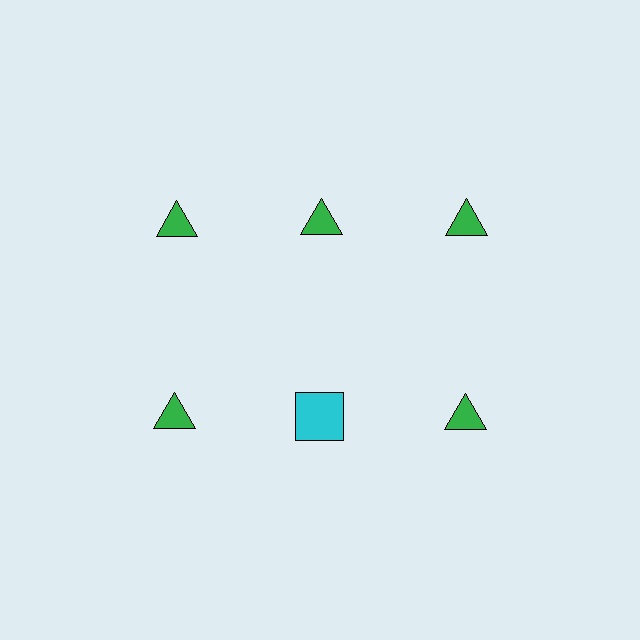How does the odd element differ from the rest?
It differs in both color (cyan instead of green) and shape (square instead of triangle).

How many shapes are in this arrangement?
There are 6 shapes arranged in a grid pattern.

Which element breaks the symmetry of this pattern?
The cyan square in the second row, second from left column breaks the symmetry. All other shapes are green triangles.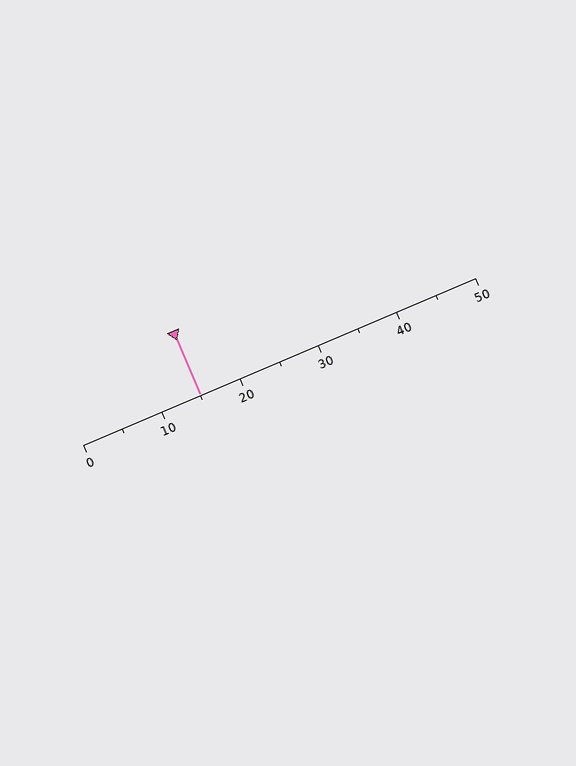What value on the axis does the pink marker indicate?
The marker indicates approximately 15.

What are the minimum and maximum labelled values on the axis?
The axis runs from 0 to 50.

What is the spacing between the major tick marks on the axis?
The major ticks are spaced 10 apart.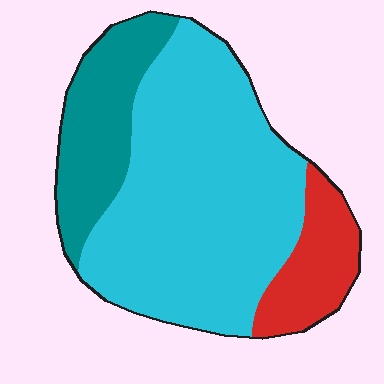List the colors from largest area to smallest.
From largest to smallest: cyan, teal, red.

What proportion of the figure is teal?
Teal takes up about one fifth (1/5) of the figure.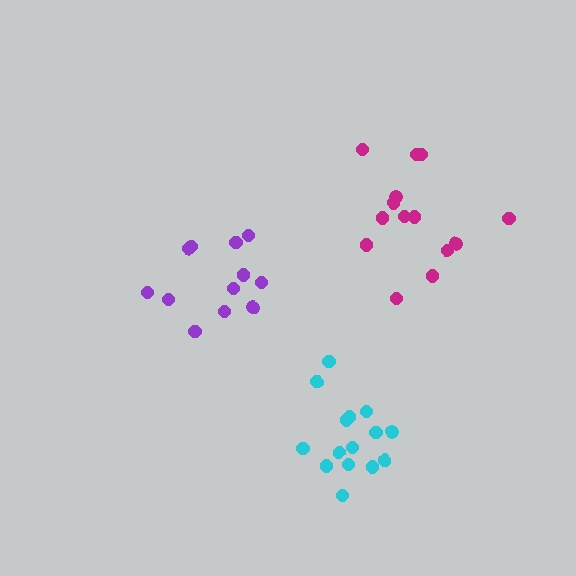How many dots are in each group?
Group 1: 14 dots, Group 2: 15 dots, Group 3: 12 dots (41 total).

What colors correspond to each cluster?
The clusters are colored: magenta, cyan, purple.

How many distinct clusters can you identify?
There are 3 distinct clusters.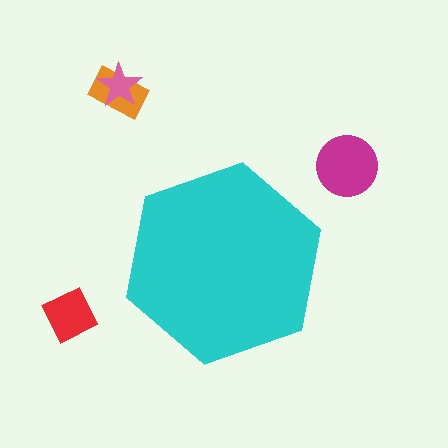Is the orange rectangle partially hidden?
No, the orange rectangle is fully visible.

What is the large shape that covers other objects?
A cyan hexagon.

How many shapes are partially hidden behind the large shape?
0 shapes are partially hidden.